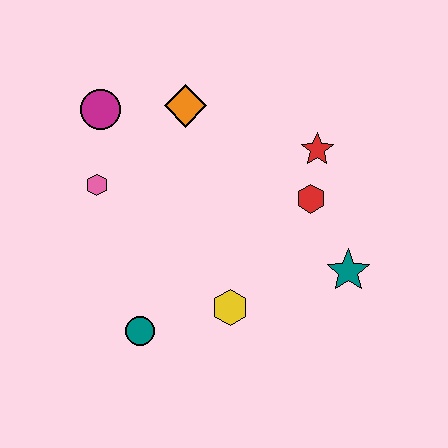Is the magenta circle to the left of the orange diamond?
Yes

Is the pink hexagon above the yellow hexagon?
Yes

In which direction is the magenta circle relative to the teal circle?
The magenta circle is above the teal circle.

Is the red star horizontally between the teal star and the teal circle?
Yes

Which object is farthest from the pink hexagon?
The teal star is farthest from the pink hexagon.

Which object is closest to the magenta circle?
The pink hexagon is closest to the magenta circle.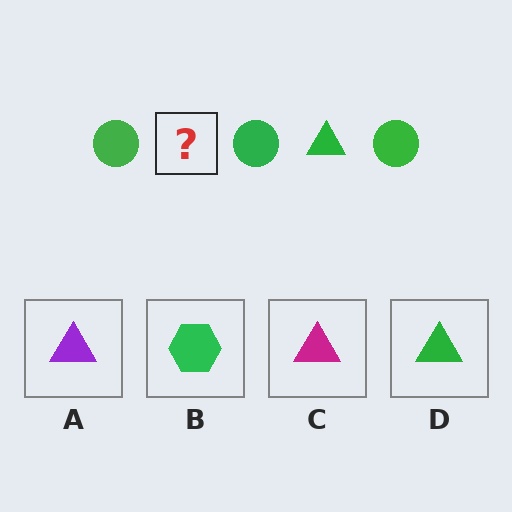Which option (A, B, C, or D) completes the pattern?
D.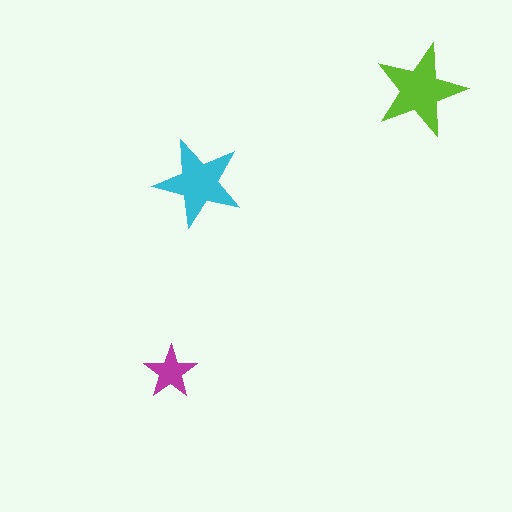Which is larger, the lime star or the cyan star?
The lime one.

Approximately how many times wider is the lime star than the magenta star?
About 1.5 times wider.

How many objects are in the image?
There are 3 objects in the image.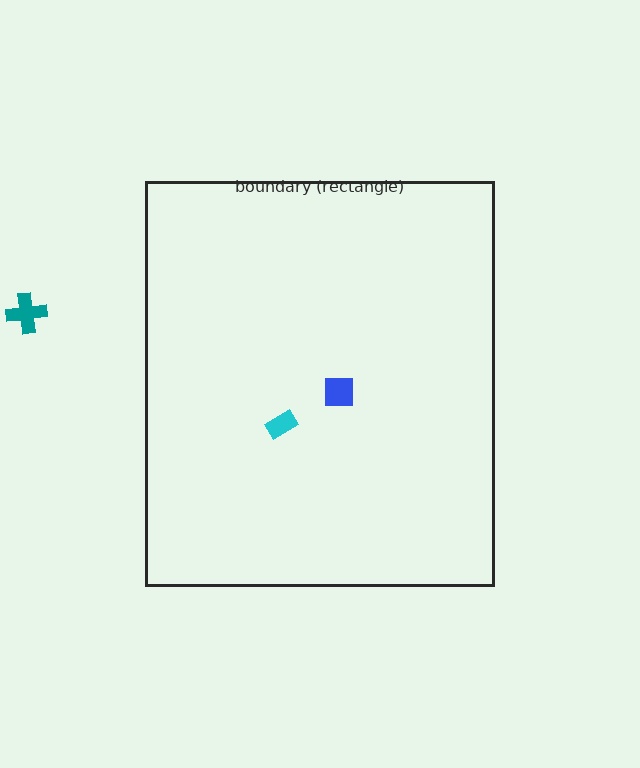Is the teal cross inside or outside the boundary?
Outside.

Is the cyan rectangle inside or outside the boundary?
Inside.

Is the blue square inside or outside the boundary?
Inside.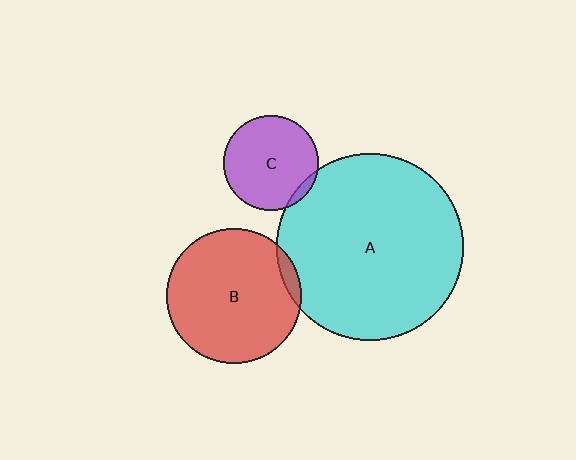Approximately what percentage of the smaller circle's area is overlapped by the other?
Approximately 5%.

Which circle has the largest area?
Circle A (cyan).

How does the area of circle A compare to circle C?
Approximately 3.9 times.